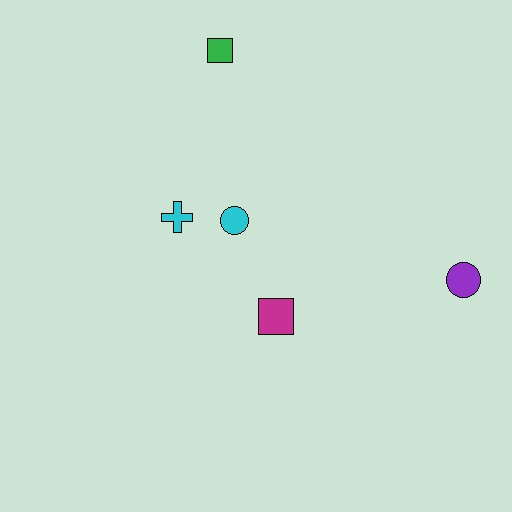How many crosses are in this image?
There is 1 cross.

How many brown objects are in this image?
There are no brown objects.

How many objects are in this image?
There are 5 objects.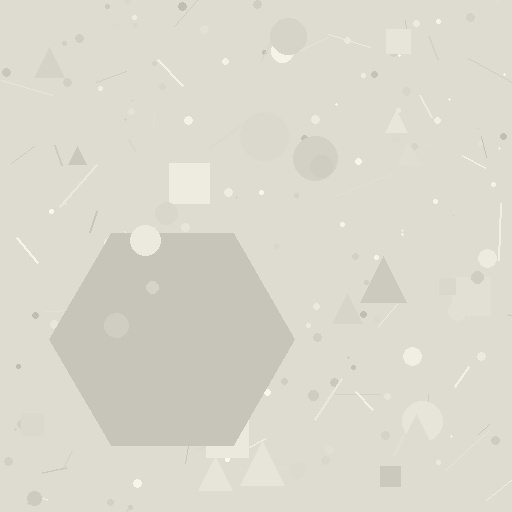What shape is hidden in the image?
A hexagon is hidden in the image.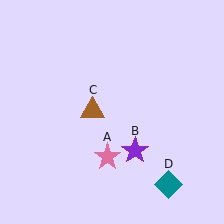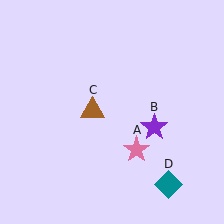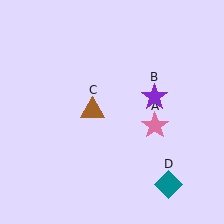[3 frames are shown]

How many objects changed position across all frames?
2 objects changed position: pink star (object A), purple star (object B).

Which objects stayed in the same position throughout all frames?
Brown triangle (object C) and teal diamond (object D) remained stationary.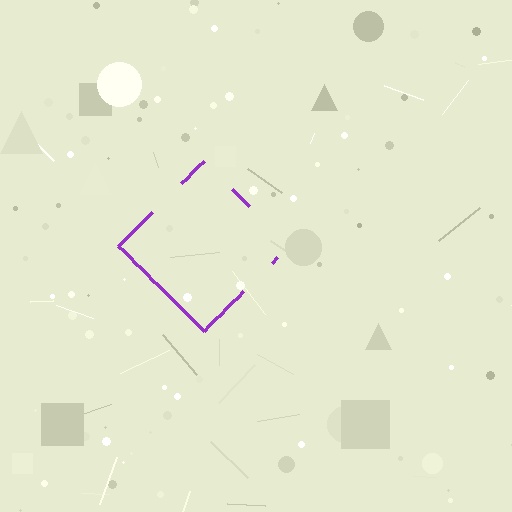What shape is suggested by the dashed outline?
The dashed outline suggests a diamond.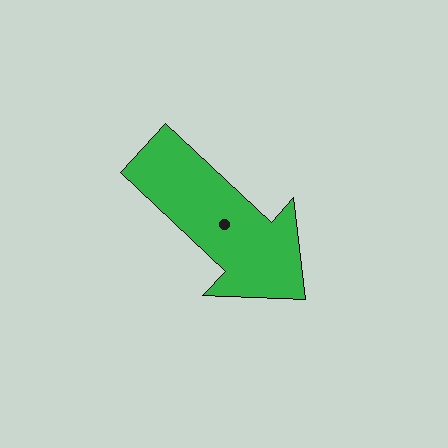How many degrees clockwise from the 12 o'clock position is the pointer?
Approximately 133 degrees.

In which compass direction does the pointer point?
Southeast.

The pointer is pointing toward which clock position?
Roughly 4 o'clock.